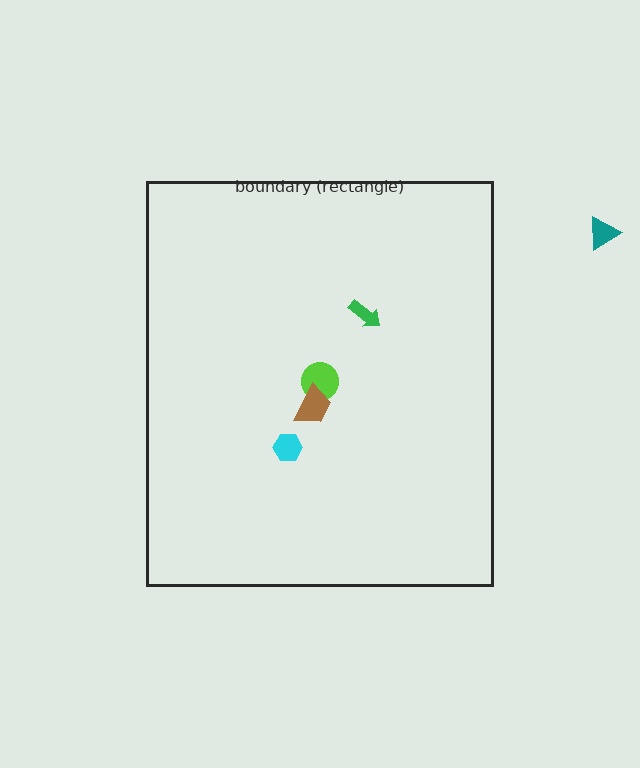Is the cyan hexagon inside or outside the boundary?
Inside.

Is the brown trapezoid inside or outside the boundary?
Inside.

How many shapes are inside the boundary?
4 inside, 1 outside.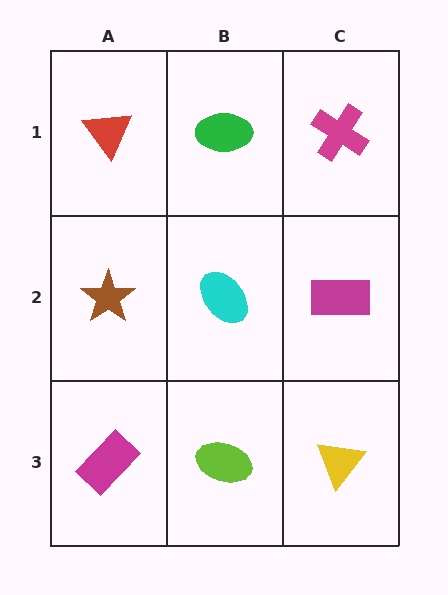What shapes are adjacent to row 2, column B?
A green ellipse (row 1, column B), a lime ellipse (row 3, column B), a brown star (row 2, column A), a magenta rectangle (row 2, column C).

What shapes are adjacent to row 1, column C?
A magenta rectangle (row 2, column C), a green ellipse (row 1, column B).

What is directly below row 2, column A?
A magenta rectangle.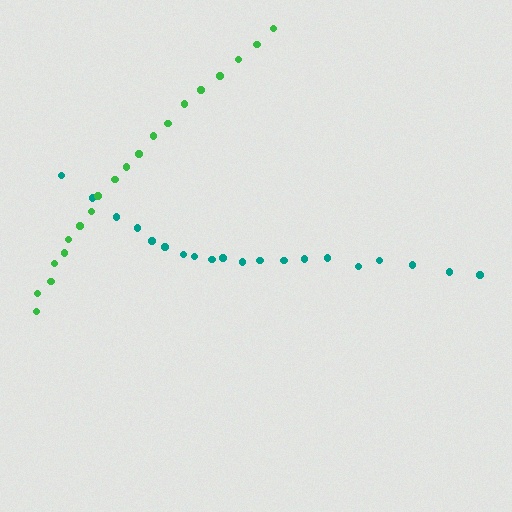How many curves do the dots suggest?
There are 2 distinct paths.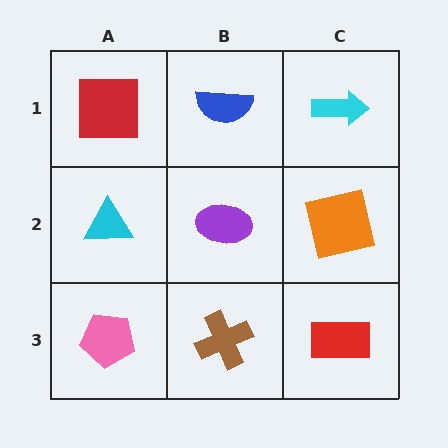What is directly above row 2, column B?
A blue semicircle.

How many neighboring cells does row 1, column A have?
2.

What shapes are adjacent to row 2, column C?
A cyan arrow (row 1, column C), a red rectangle (row 3, column C), a purple ellipse (row 2, column B).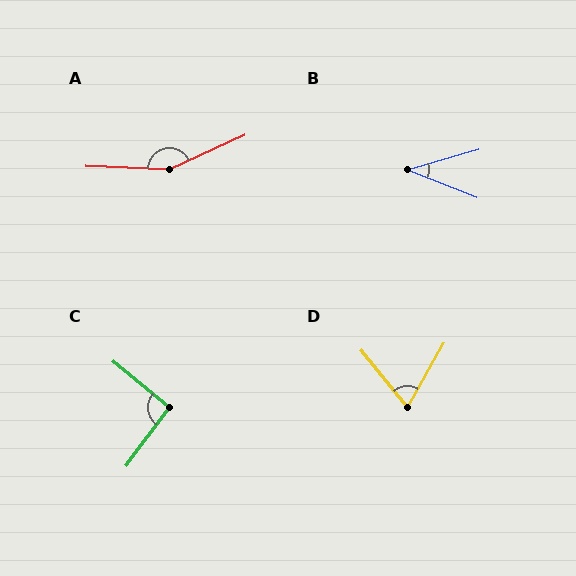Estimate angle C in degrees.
Approximately 92 degrees.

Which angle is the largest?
A, at approximately 153 degrees.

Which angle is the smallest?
B, at approximately 38 degrees.